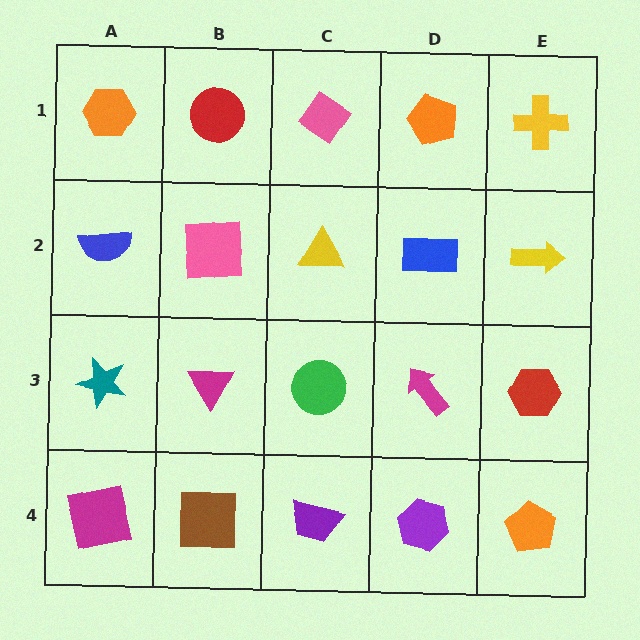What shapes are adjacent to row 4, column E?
A red hexagon (row 3, column E), a purple hexagon (row 4, column D).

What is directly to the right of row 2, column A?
A pink square.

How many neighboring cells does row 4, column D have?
3.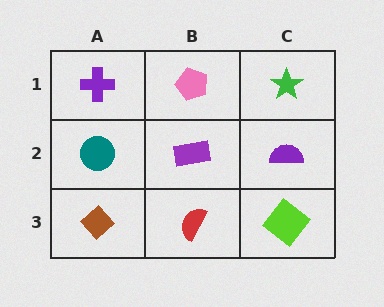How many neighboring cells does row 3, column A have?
2.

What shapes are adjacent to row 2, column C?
A green star (row 1, column C), a lime diamond (row 3, column C), a purple rectangle (row 2, column B).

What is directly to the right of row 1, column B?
A green star.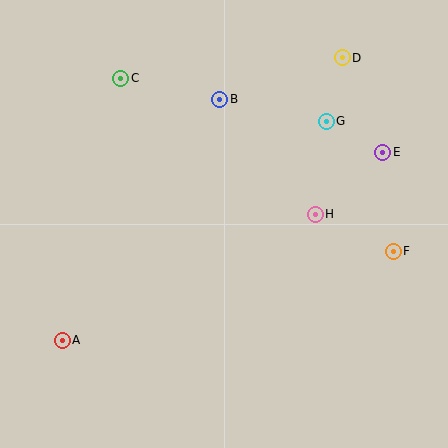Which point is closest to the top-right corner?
Point D is closest to the top-right corner.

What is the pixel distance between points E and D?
The distance between E and D is 102 pixels.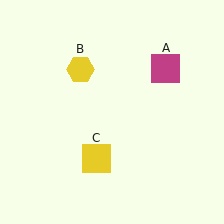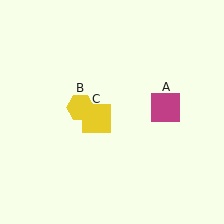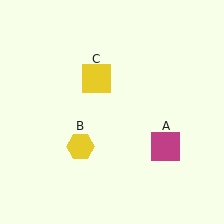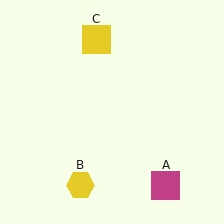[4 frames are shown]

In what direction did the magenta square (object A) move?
The magenta square (object A) moved down.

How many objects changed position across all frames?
3 objects changed position: magenta square (object A), yellow hexagon (object B), yellow square (object C).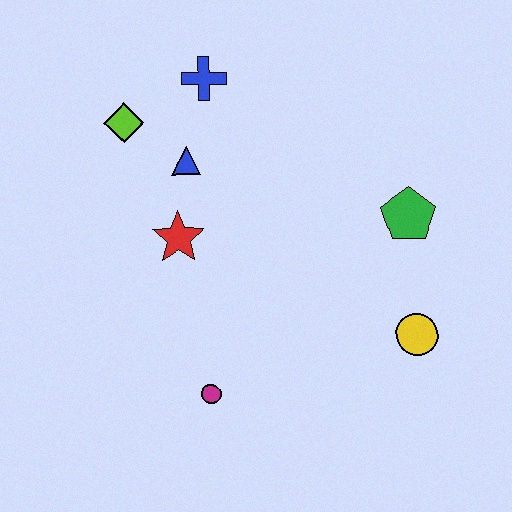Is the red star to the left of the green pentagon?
Yes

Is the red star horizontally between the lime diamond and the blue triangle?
Yes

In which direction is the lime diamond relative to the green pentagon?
The lime diamond is to the left of the green pentagon.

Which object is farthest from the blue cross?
The yellow circle is farthest from the blue cross.